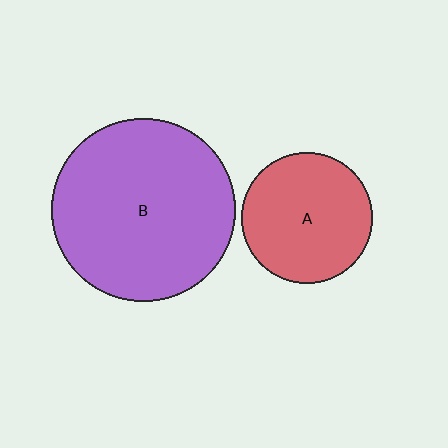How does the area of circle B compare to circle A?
Approximately 1.9 times.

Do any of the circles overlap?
No, none of the circles overlap.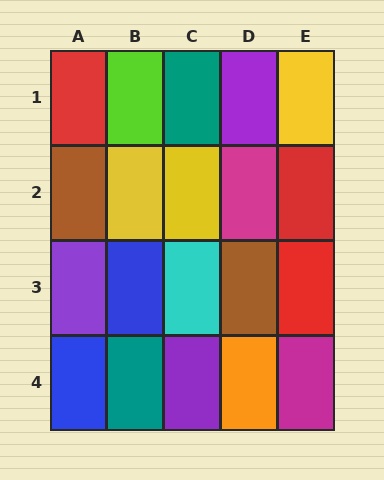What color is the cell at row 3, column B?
Blue.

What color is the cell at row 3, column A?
Purple.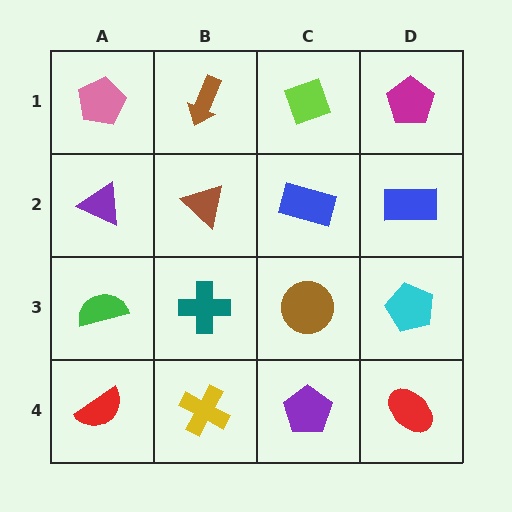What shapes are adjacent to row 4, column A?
A green semicircle (row 3, column A), a yellow cross (row 4, column B).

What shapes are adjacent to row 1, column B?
A brown triangle (row 2, column B), a pink pentagon (row 1, column A), a lime diamond (row 1, column C).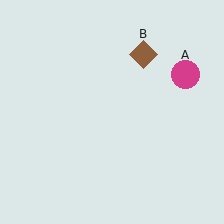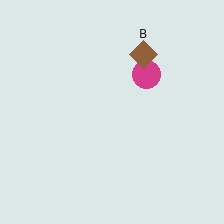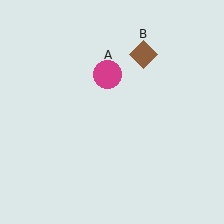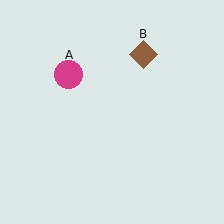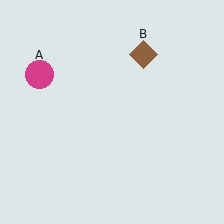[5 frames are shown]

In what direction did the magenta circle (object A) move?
The magenta circle (object A) moved left.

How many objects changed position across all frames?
1 object changed position: magenta circle (object A).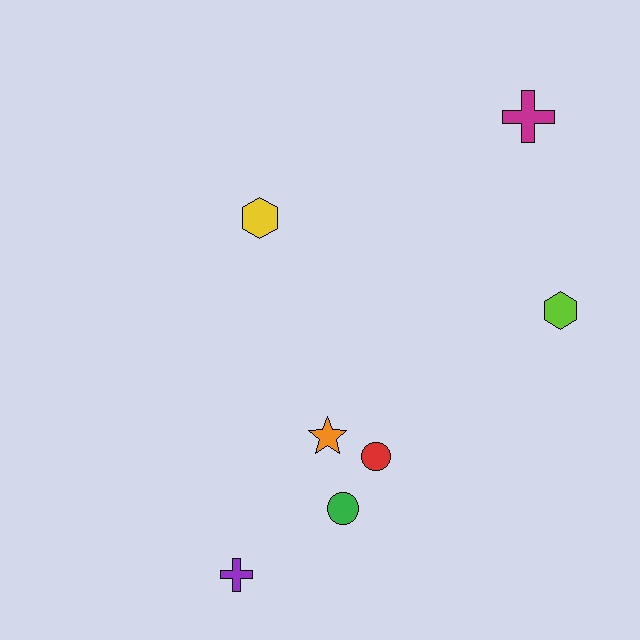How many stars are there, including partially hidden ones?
There is 1 star.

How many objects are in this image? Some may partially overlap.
There are 7 objects.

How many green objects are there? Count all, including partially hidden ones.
There is 1 green object.